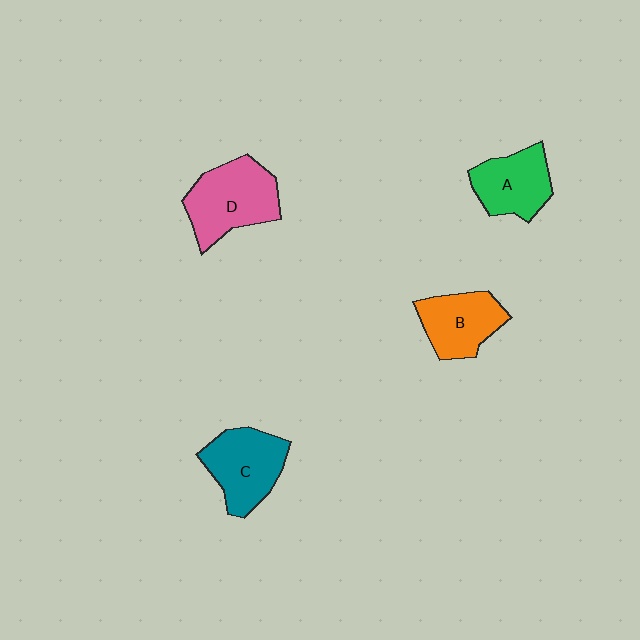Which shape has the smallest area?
Shape A (green).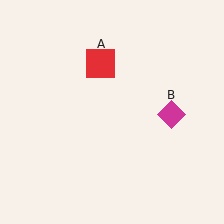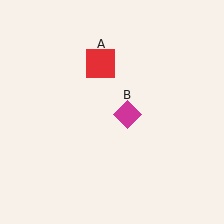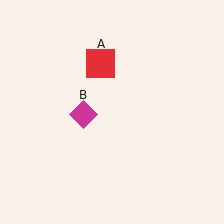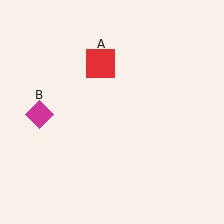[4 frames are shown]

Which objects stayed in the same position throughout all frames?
Red square (object A) remained stationary.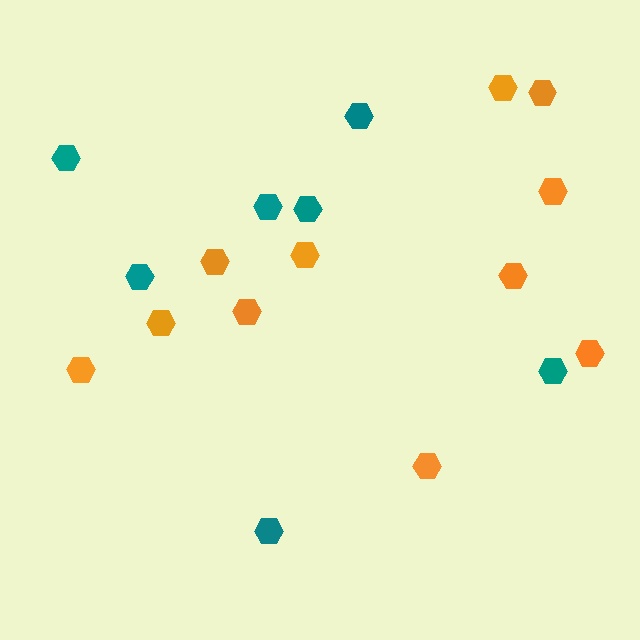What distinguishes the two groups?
There are 2 groups: one group of teal hexagons (7) and one group of orange hexagons (11).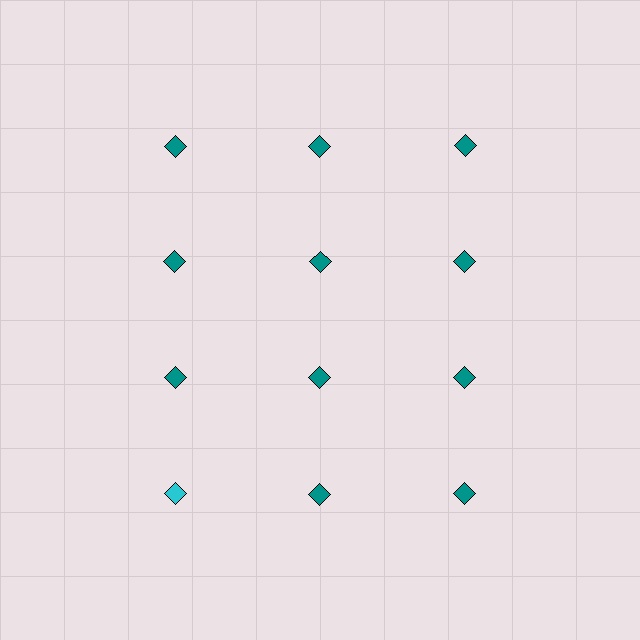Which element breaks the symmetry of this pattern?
The cyan diamond in the fourth row, leftmost column breaks the symmetry. All other shapes are teal diamonds.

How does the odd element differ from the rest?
It has a different color: cyan instead of teal.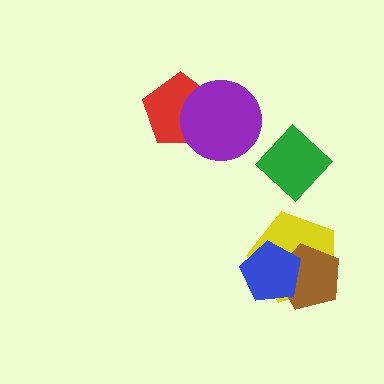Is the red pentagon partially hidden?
Yes, it is partially covered by another shape.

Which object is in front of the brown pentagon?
The blue pentagon is in front of the brown pentagon.